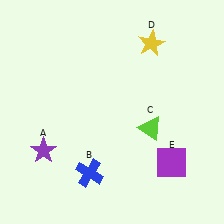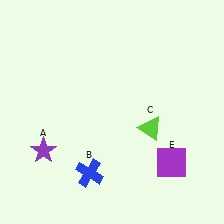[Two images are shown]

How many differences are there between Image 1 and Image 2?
There is 1 difference between the two images.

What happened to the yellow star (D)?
The yellow star (D) was removed in Image 2. It was in the top-right area of Image 1.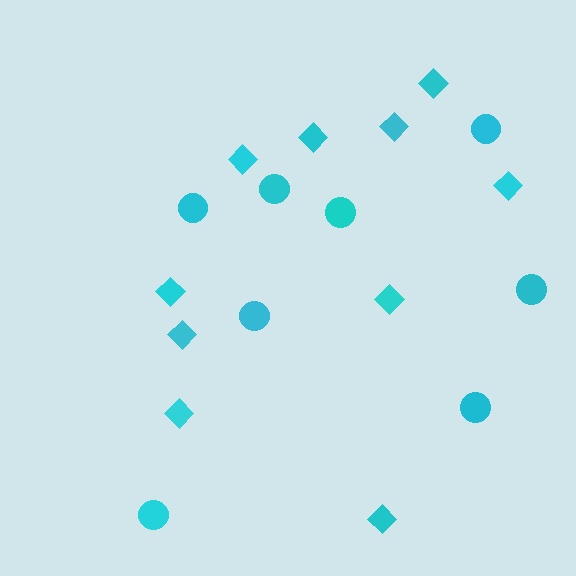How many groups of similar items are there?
There are 2 groups: one group of diamonds (10) and one group of circles (8).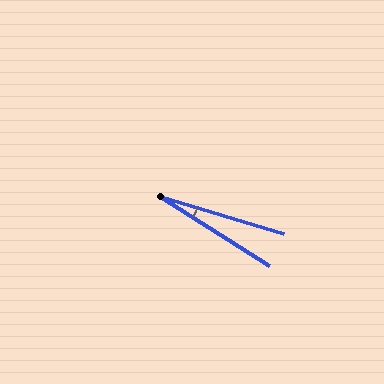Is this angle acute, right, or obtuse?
It is acute.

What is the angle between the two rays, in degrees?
Approximately 16 degrees.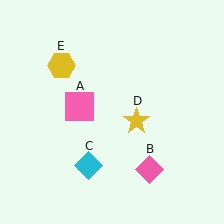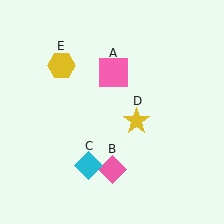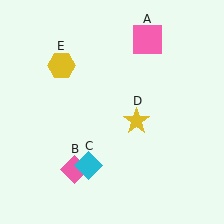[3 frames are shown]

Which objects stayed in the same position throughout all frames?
Cyan diamond (object C) and yellow star (object D) and yellow hexagon (object E) remained stationary.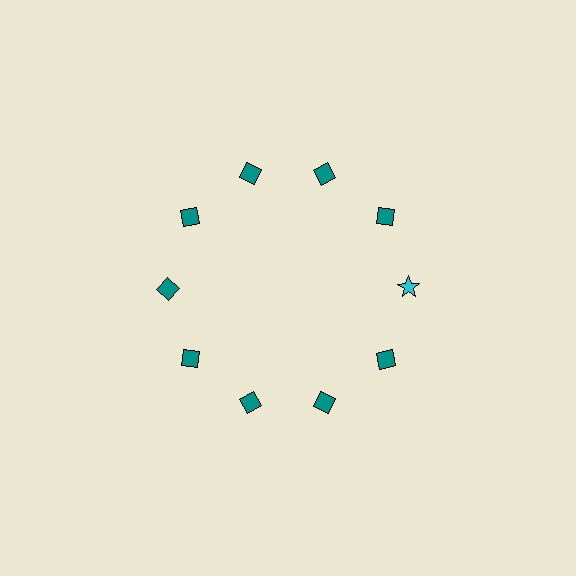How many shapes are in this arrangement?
There are 10 shapes arranged in a ring pattern.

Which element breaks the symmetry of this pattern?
The cyan star at roughly the 3 o'clock position breaks the symmetry. All other shapes are teal diamonds.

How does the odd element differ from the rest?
It differs in both color (cyan instead of teal) and shape (star instead of diamond).